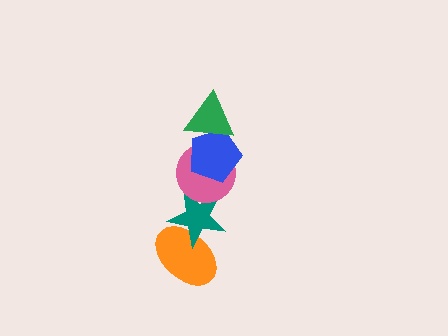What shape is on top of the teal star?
The pink circle is on top of the teal star.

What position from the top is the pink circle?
The pink circle is 3rd from the top.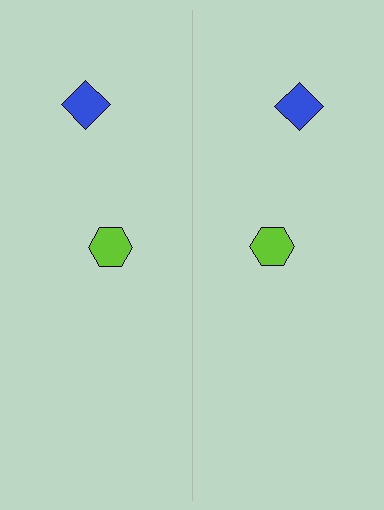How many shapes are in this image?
There are 4 shapes in this image.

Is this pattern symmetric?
Yes, this pattern has bilateral (reflection) symmetry.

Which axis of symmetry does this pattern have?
The pattern has a vertical axis of symmetry running through the center of the image.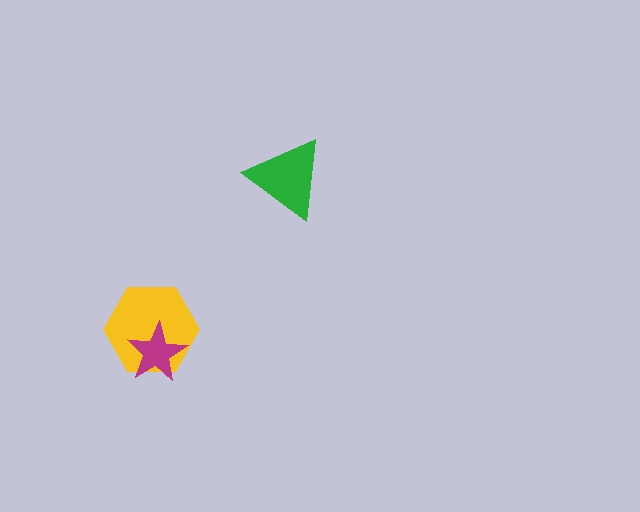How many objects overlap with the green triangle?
0 objects overlap with the green triangle.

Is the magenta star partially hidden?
No, no other shape covers it.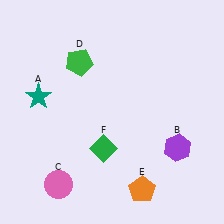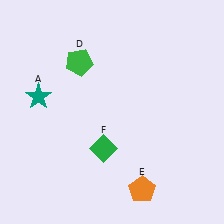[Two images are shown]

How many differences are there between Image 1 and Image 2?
There are 2 differences between the two images.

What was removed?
The purple hexagon (B), the pink circle (C) were removed in Image 2.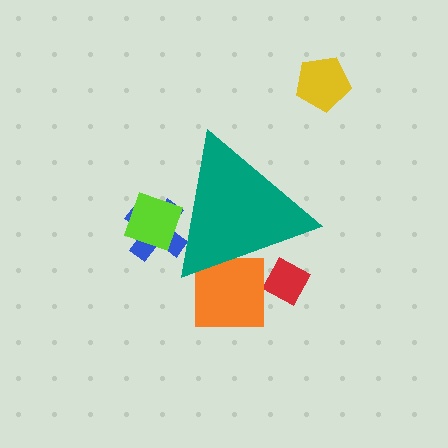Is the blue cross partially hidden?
Yes, the blue cross is partially hidden behind the teal triangle.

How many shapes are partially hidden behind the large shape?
4 shapes are partially hidden.